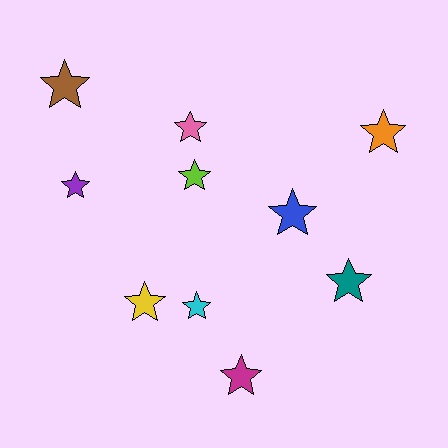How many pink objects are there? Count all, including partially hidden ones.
There is 1 pink object.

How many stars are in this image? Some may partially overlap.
There are 10 stars.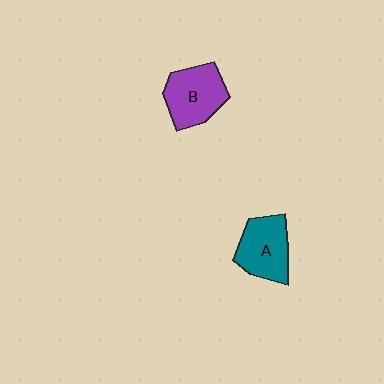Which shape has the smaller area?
Shape A (teal).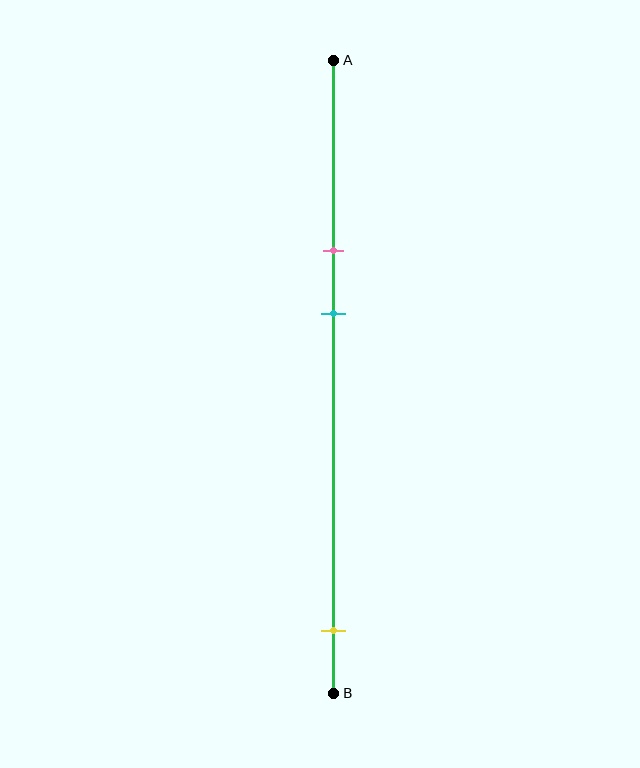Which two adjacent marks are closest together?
The pink and cyan marks are the closest adjacent pair.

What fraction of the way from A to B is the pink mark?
The pink mark is approximately 30% (0.3) of the way from A to B.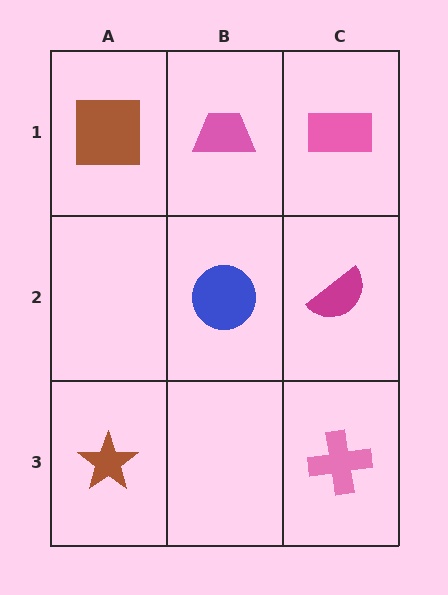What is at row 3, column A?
A brown star.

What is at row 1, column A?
A brown square.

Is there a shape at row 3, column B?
No, that cell is empty.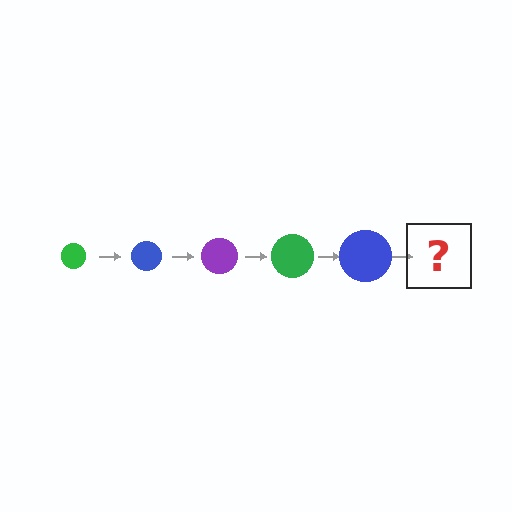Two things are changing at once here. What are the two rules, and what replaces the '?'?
The two rules are that the circle grows larger each step and the color cycles through green, blue, and purple. The '?' should be a purple circle, larger than the previous one.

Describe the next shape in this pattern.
It should be a purple circle, larger than the previous one.